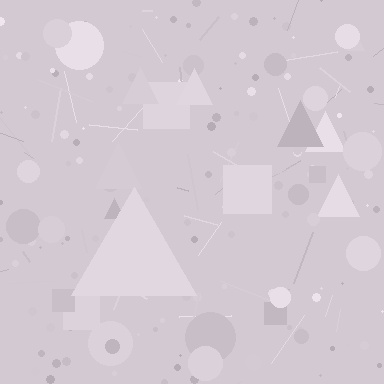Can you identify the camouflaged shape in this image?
The camouflaged shape is a triangle.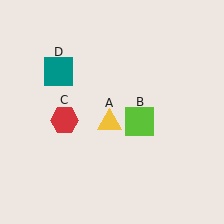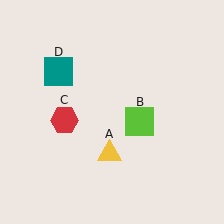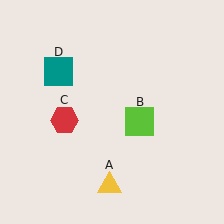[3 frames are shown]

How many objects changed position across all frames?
1 object changed position: yellow triangle (object A).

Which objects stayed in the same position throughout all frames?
Lime square (object B) and red hexagon (object C) and teal square (object D) remained stationary.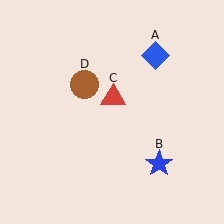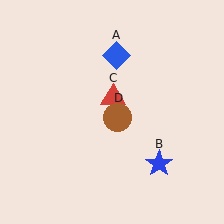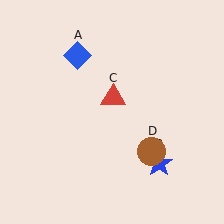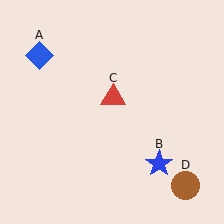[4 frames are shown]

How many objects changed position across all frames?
2 objects changed position: blue diamond (object A), brown circle (object D).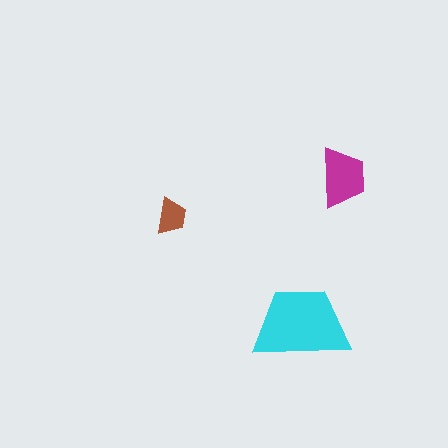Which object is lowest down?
The cyan trapezoid is bottommost.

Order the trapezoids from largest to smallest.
the cyan one, the magenta one, the brown one.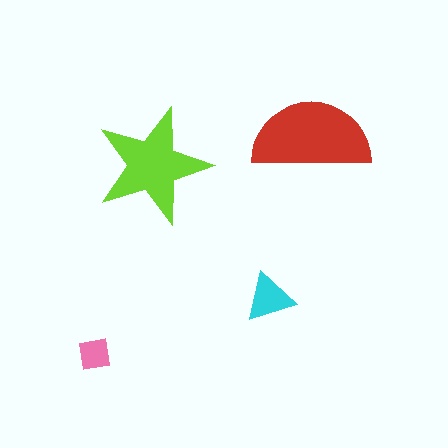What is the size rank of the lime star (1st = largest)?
2nd.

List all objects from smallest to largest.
The pink square, the cyan triangle, the lime star, the red semicircle.